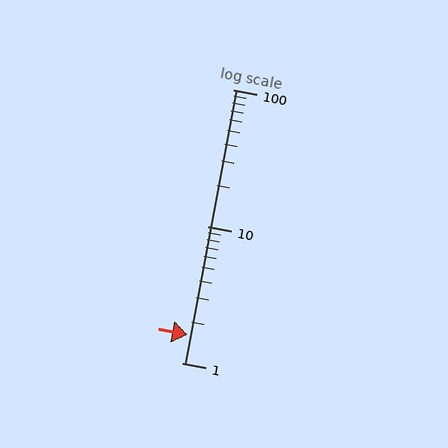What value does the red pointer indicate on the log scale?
The pointer indicates approximately 1.6.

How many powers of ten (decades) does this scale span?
The scale spans 2 decades, from 1 to 100.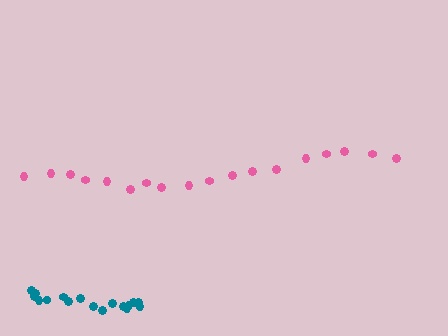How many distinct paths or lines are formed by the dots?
There are 2 distinct paths.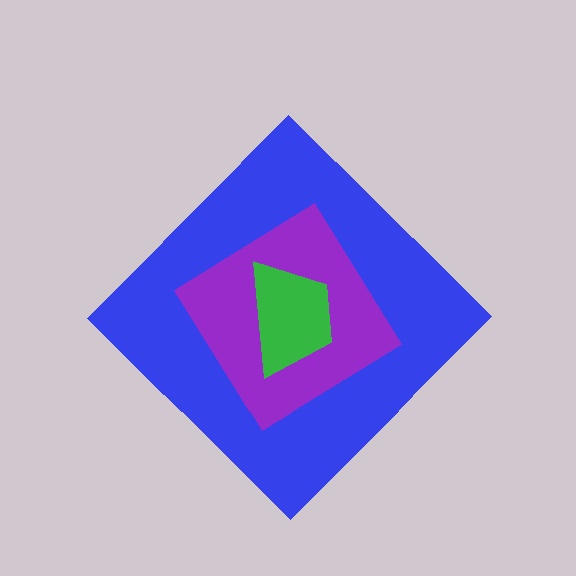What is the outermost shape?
The blue diamond.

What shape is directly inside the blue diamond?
The purple diamond.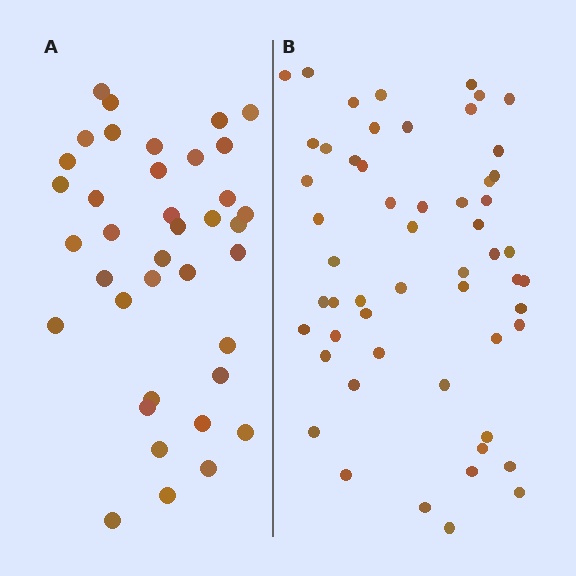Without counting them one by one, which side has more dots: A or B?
Region B (the right region) has more dots.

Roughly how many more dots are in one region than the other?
Region B has approximately 15 more dots than region A.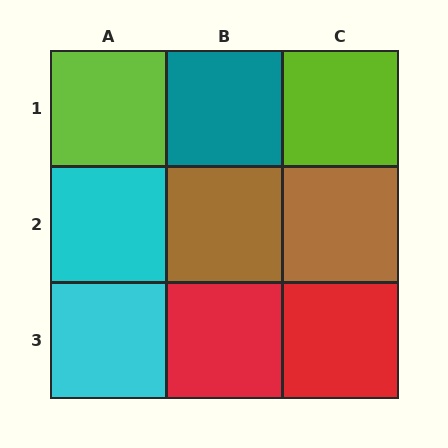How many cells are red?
2 cells are red.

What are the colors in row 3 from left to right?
Cyan, red, red.